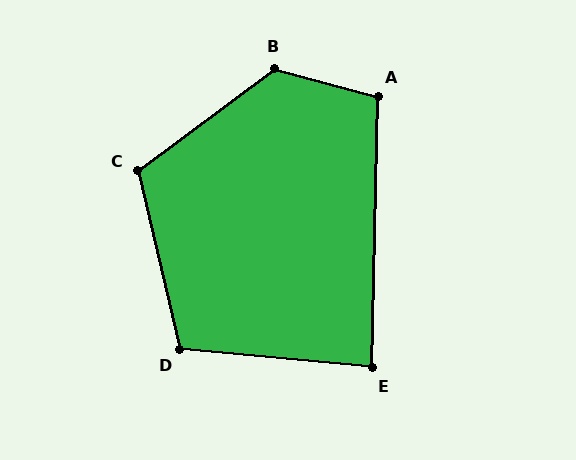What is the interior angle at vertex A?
Approximately 103 degrees (obtuse).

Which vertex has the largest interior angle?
B, at approximately 129 degrees.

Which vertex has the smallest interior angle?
E, at approximately 86 degrees.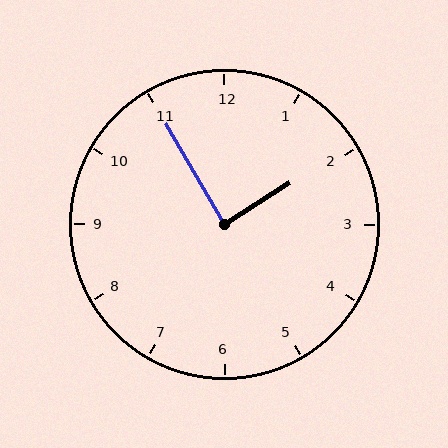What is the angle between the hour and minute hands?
Approximately 88 degrees.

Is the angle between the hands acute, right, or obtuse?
It is right.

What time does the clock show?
1:55.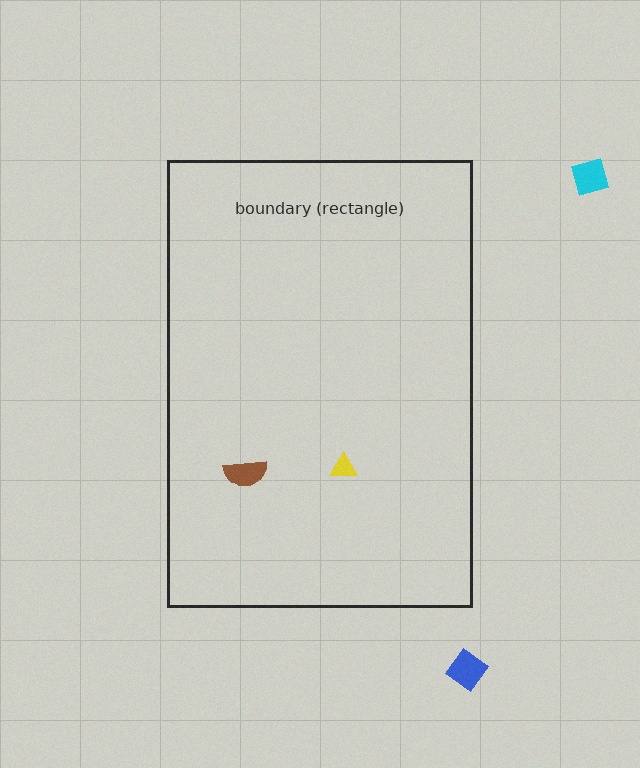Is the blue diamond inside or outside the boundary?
Outside.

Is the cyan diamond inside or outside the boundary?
Outside.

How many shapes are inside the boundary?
2 inside, 2 outside.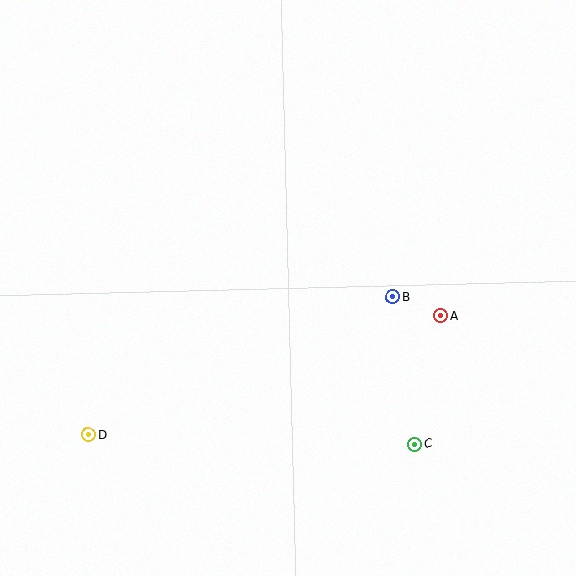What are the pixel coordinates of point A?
Point A is at (441, 316).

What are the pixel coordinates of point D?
Point D is at (88, 435).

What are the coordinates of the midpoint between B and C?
The midpoint between B and C is at (404, 371).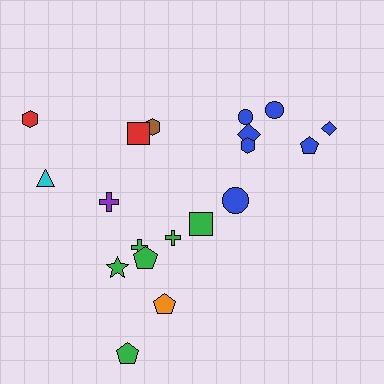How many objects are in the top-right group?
There are 7 objects.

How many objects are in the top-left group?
There are 5 objects.